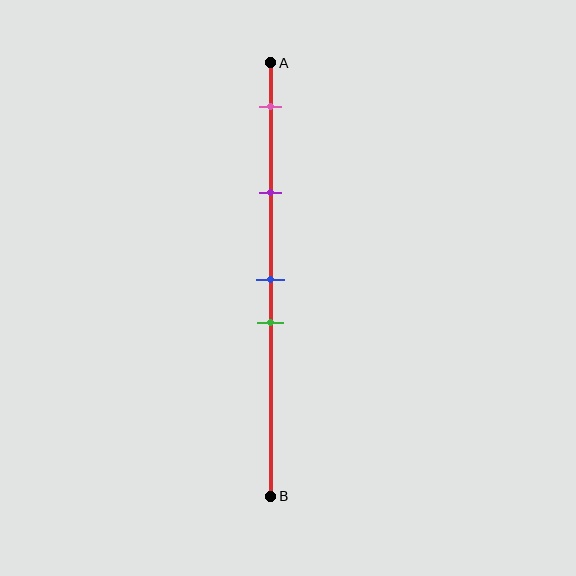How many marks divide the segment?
There are 4 marks dividing the segment.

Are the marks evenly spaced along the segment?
No, the marks are not evenly spaced.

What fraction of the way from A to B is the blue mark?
The blue mark is approximately 50% (0.5) of the way from A to B.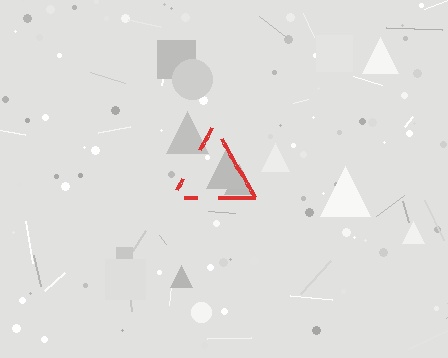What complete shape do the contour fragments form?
The contour fragments form a triangle.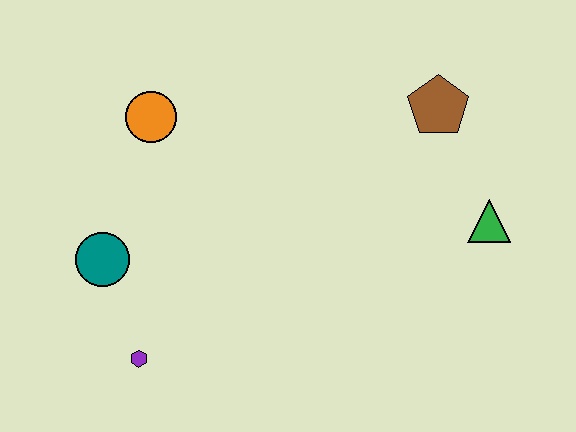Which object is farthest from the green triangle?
The teal circle is farthest from the green triangle.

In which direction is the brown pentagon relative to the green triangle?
The brown pentagon is above the green triangle.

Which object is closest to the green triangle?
The brown pentagon is closest to the green triangle.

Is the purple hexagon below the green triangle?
Yes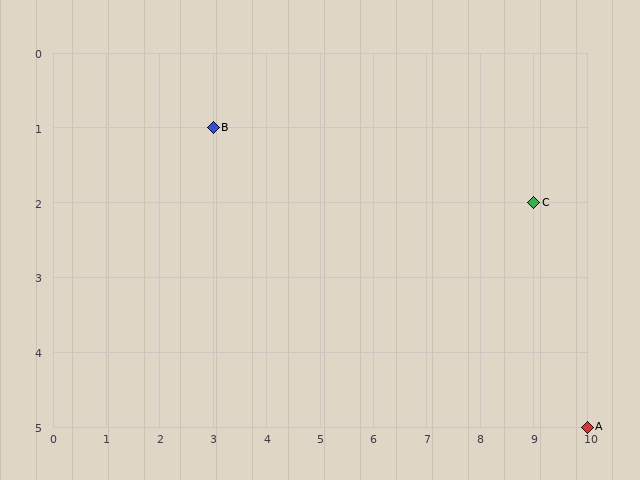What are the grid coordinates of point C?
Point C is at grid coordinates (9, 2).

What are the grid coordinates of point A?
Point A is at grid coordinates (10, 5).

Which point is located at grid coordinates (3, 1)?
Point B is at (3, 1).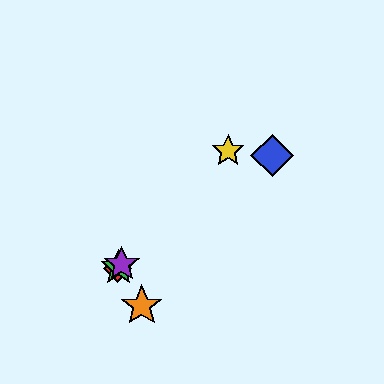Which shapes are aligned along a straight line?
The red diamond, the green star, the yellow star, the purple star are aligned along a straight line.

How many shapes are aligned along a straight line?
4 shapes (the red diamond, the green star, the yellow star, the purple star) are aligned along a straight line.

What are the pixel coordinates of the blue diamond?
The blue diamond is at (272, 156).